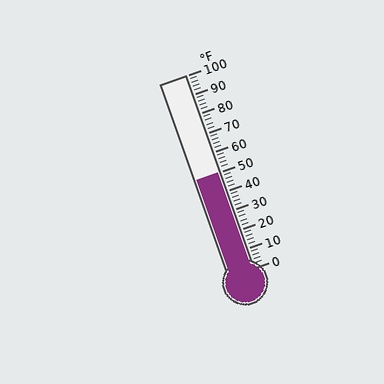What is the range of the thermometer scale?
The thermometer scale ranges from 0°F to 100°F.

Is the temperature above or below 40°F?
The temperature is above 40°F.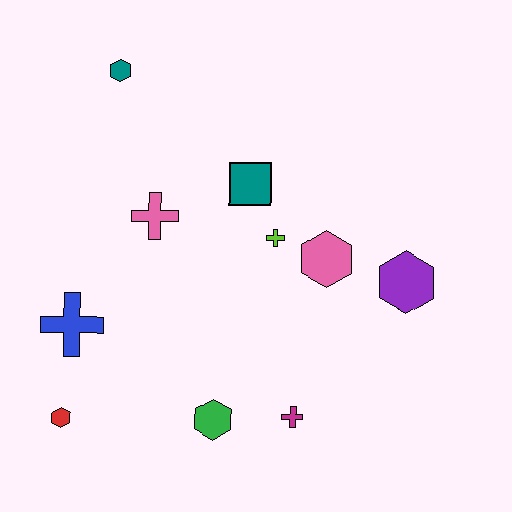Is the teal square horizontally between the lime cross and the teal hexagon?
Yes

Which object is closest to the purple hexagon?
The pink hexagon is closest to the purple hexagon.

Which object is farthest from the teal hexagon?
The magenta cross is farthest from the teal hexagon.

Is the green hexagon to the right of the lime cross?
No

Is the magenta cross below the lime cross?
Yes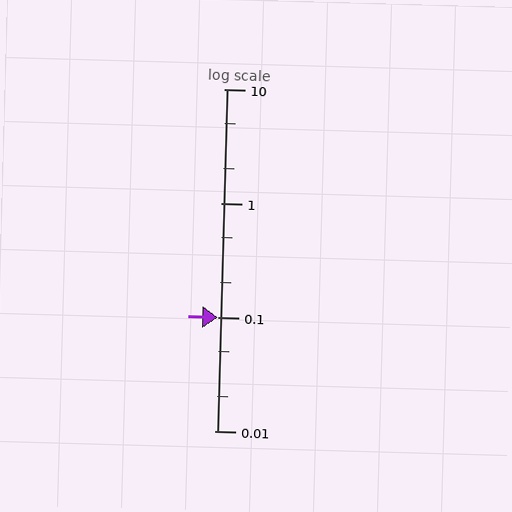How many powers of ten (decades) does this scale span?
The scale spans 3 decades, from 0.01 to 10.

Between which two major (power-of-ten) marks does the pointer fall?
The pointer is between 0.1 and 1.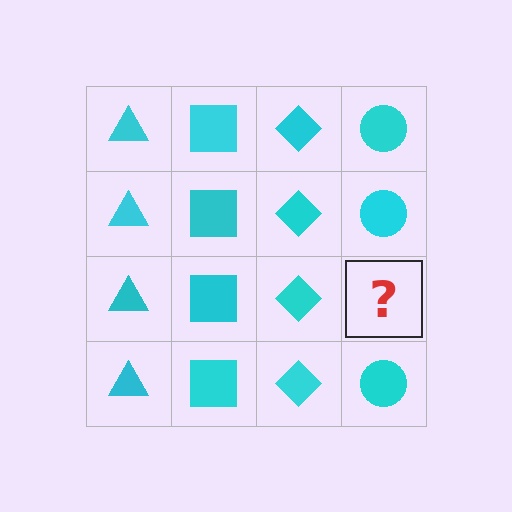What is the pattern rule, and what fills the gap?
The rule is that each column has a consistent shape. The gap should be filled with a cyan circle.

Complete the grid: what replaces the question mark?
The question mark should be replaced with a cyan circle.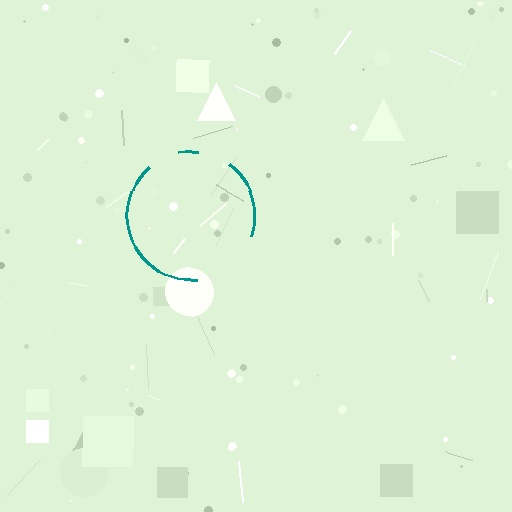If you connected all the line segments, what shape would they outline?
They would outline a circle.